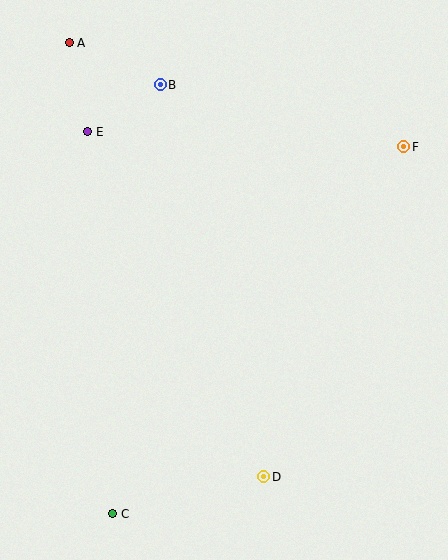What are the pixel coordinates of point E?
Point E is at (88, 132).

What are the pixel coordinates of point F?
Point F is at (404, 147).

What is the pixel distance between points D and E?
The distance between D and E is 387 pixels.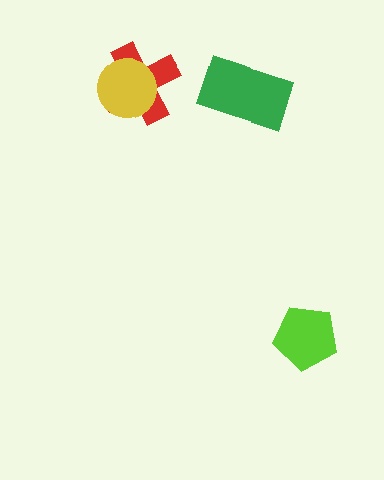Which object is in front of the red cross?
The yellow circle is in front of the red cross.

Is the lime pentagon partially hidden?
No, no other shape covers it.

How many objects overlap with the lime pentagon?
0 objects overlap with the lime pentagon.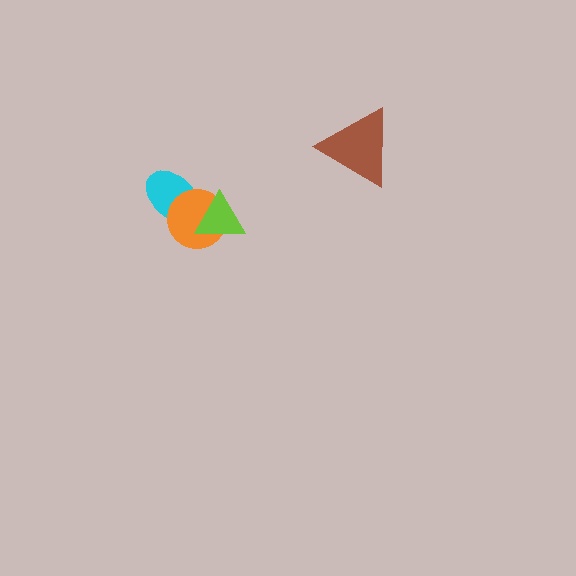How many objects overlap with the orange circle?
2 objects overlap with the orange circle.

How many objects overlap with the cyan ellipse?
2 objects overlap with the cyan ellipse.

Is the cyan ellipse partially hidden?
Yes, it is partially covered by another shape.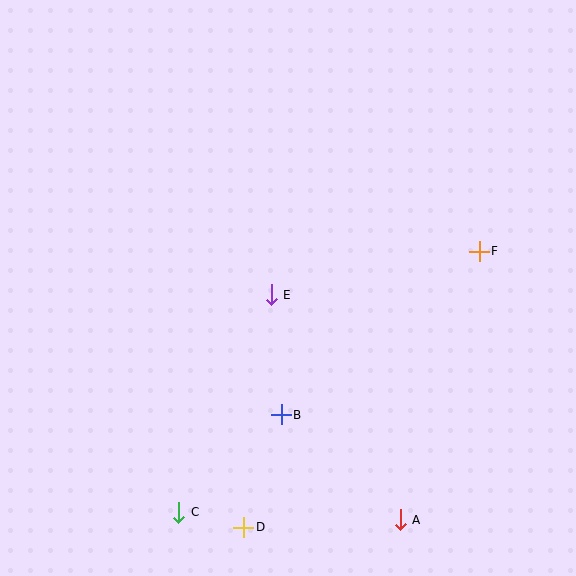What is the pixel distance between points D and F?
The distance between D and F is 363 pixels.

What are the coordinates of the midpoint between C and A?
The midpoint between C and A is at (290, 516).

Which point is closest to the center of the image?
Point E at (271, 295) is closest to the center.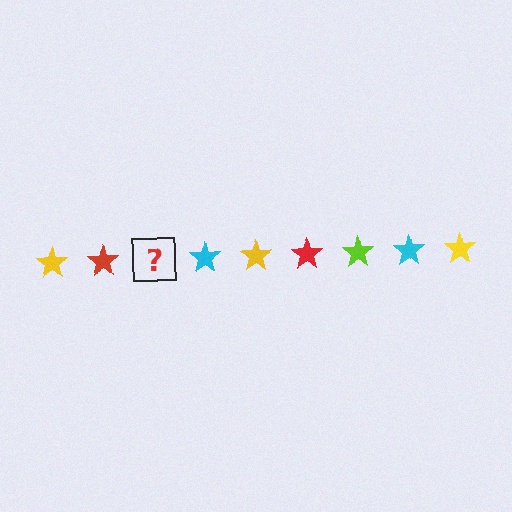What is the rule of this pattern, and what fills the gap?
The rule is that the pattern cycles through yellow, red, lime, cyan stars. The gap should be filled with a lime star.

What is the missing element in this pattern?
The missing element is a lime star.